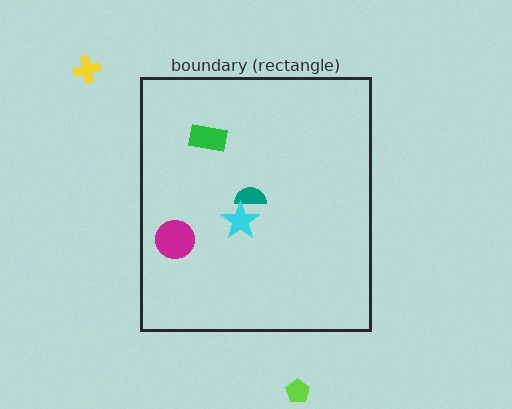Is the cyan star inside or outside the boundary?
Inside.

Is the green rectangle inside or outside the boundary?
Inside.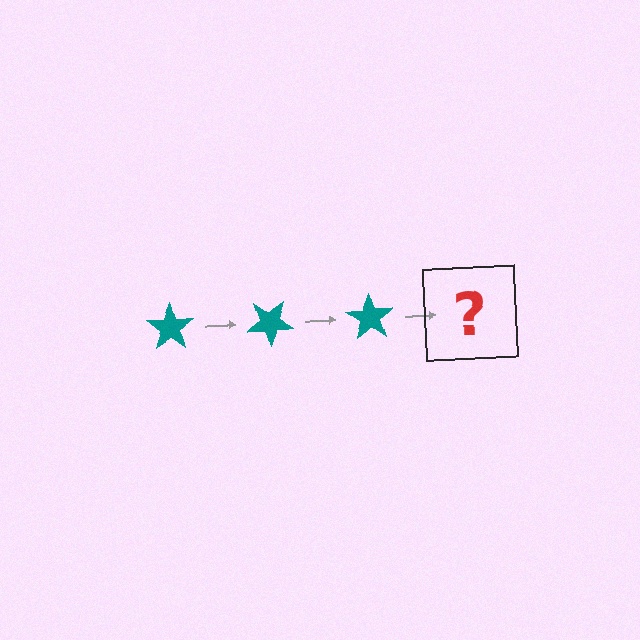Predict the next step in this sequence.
The next step is a teal star rotated 105 degrees.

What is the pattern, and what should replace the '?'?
The pattern is that the star rotates 35 degrees each step. The '?' should be a teal star rotated 105 degrees.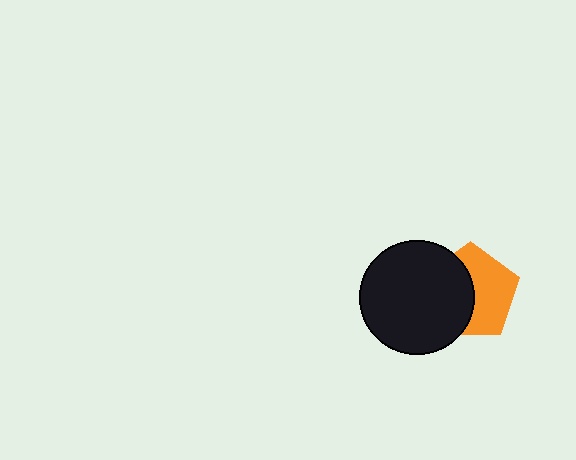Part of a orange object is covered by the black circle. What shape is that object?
It is a pentagon.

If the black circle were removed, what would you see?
You would see the complete orange pentagon.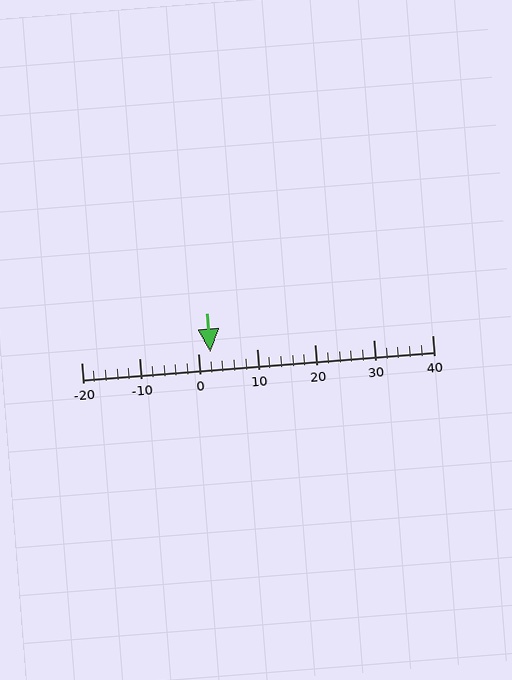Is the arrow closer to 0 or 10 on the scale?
The arrow is closer to 0.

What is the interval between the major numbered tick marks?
The major tick marks are spaced 10 units apart.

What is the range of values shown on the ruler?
The ruler shows values from -20 to 40.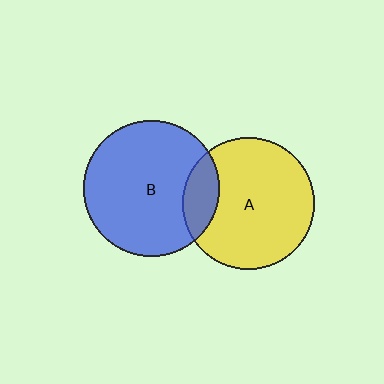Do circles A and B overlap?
Yes.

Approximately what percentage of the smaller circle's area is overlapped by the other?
Approximately 15%.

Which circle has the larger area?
Circle B (blue).